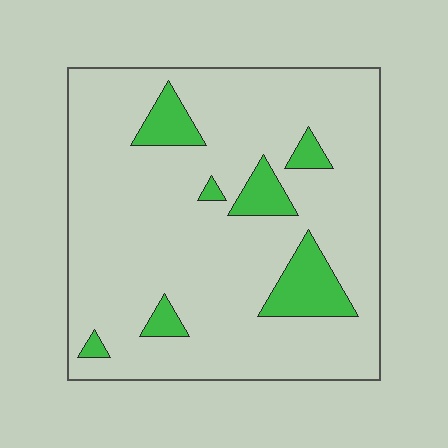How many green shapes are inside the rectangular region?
7.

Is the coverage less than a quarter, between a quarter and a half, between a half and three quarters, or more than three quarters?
Less than a quarter.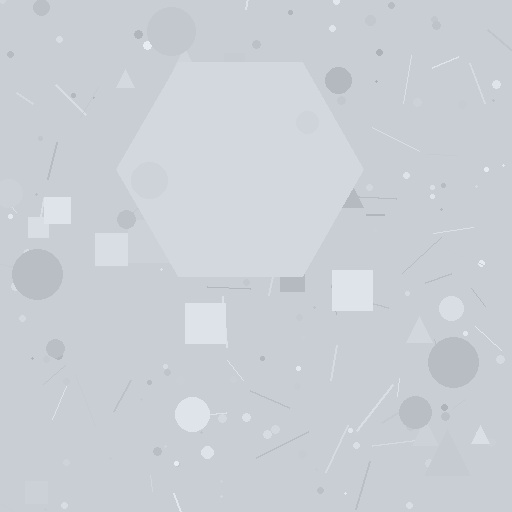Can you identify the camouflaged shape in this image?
The camouflaged shape is a hexagon.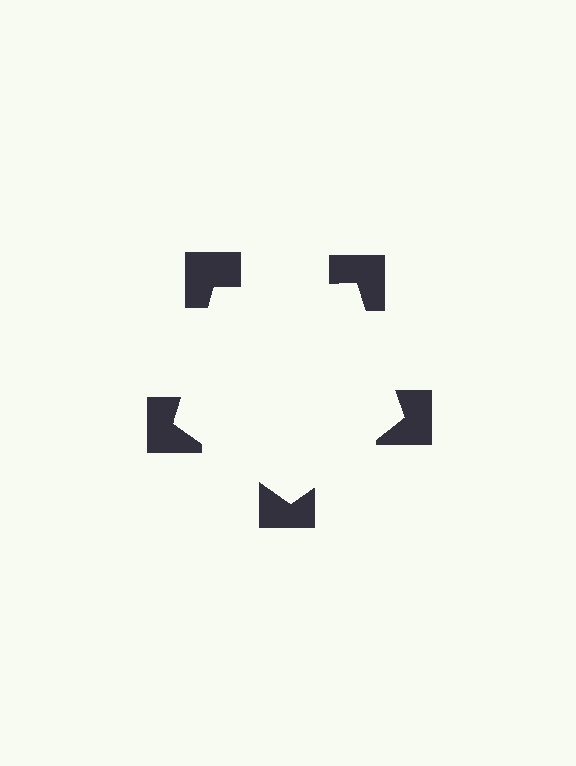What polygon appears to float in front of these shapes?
An illusory pentagon — its edges are inferred from the aligned wedge cuts in the notched squares, not physically drawn.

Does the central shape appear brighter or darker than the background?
It typically appears slightly brighter than the background, even though no actual brightness change is drawn.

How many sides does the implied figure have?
5 sides.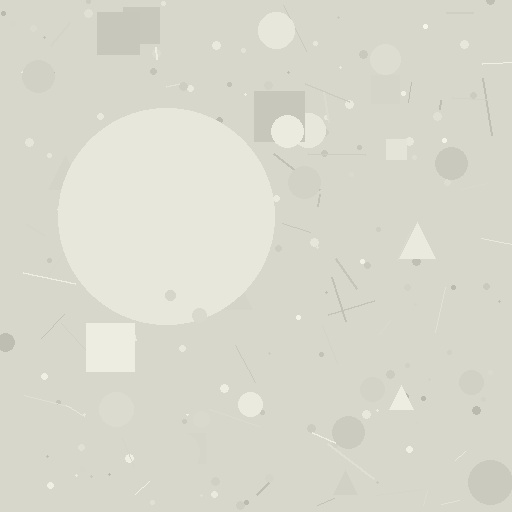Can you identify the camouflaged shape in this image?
The camouflaged shape is a circle.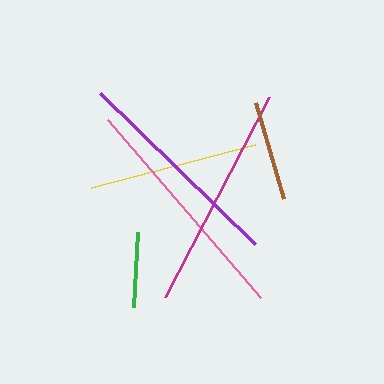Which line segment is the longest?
The pink line is the longest at approximately 235 pixels.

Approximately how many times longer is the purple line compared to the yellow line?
The purple line is approximately 1.3 times the length of the yellow line.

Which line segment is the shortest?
The green line is the shortest at approximately 75 pixels.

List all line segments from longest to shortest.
From longest to shortest: pink, magenta, purple, yellow, brown, green.